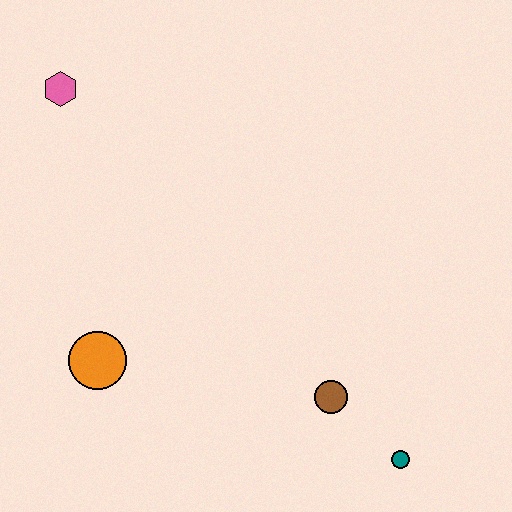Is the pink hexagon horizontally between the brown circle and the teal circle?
No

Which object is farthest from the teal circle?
The pink hexagon is farthest from the teal circle.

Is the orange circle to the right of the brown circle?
No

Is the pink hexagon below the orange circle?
No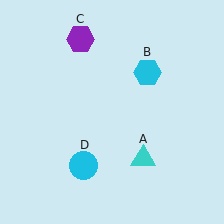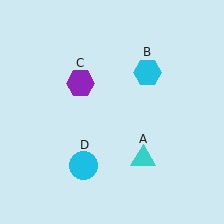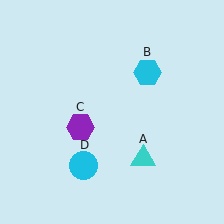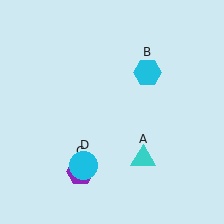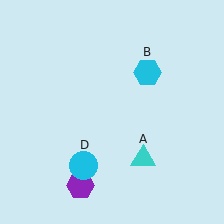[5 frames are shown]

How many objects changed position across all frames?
1 object changed position: purple hexagon (object C).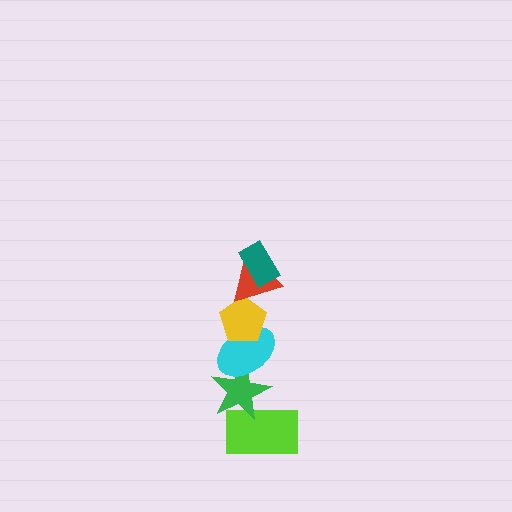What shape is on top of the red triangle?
The teal rectangle is on top of the red triangle.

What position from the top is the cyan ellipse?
The cyan ellipse is 4th from the top.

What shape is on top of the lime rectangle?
The green star is on top of the lime rectangle.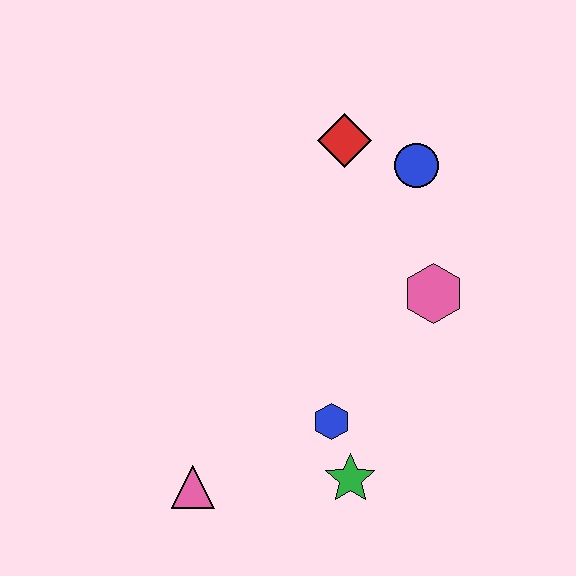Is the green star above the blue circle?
No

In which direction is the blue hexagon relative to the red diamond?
The blue hexagon is below the red diamond.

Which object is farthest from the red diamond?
The pink triangle is farthest from the red diamond.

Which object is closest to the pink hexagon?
The blue circle is closest to the pink hexagon.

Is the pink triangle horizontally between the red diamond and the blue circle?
No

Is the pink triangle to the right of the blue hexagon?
No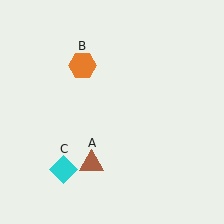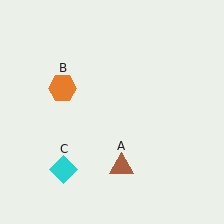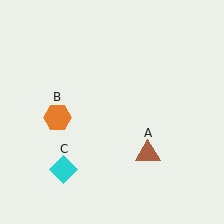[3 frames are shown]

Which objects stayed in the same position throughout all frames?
Cyan diamond (object C) remained stationary.